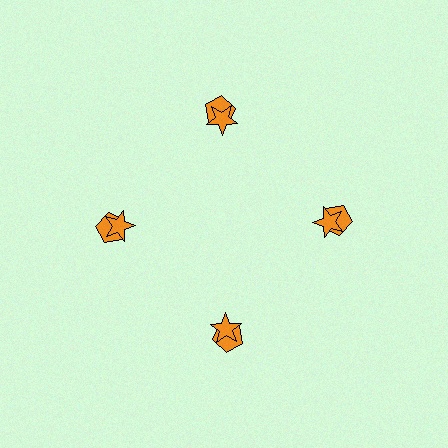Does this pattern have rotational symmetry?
Yes, this pattern has 4-fold rotational symmetry. It looks the same after rotating 90 degrees around the center.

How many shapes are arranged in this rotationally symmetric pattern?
There are 8 shapes, arranged in 4 groups of 2.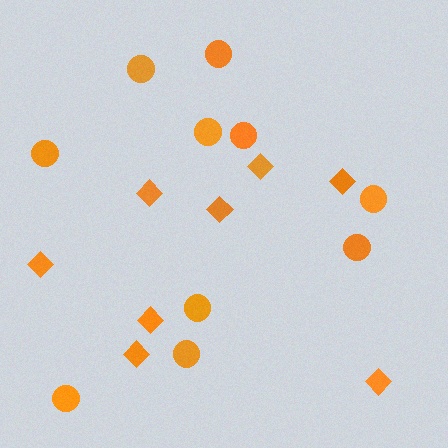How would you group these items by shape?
There are 2 groups: one group of diamonds (8) and one group of circles (10).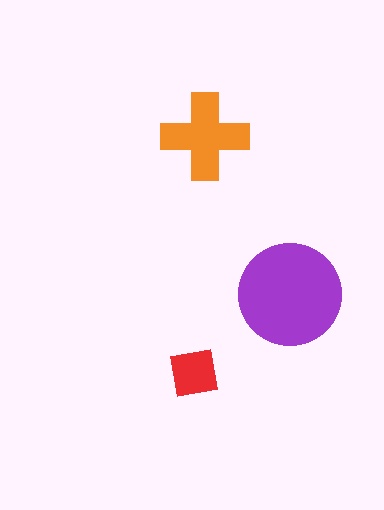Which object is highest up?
The orange cross is topmost.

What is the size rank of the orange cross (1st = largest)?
2nd.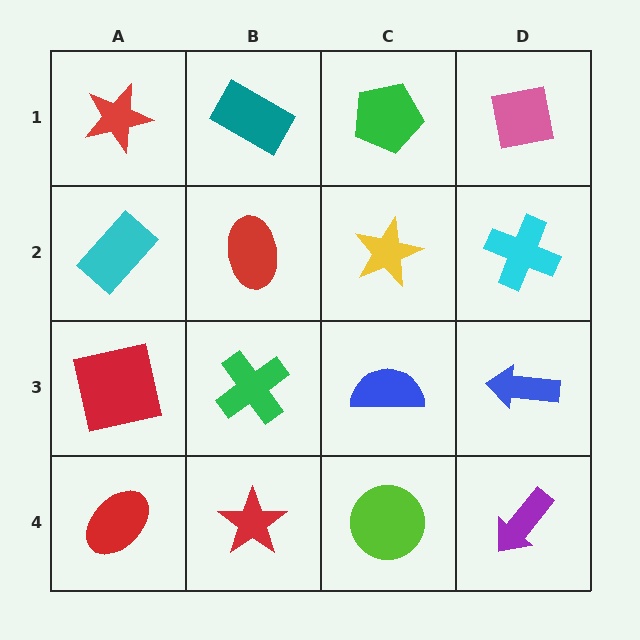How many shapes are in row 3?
4 shapes.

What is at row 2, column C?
A yellow star.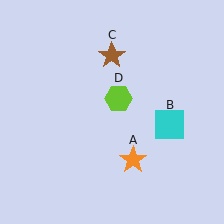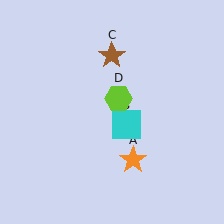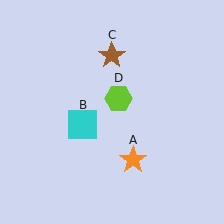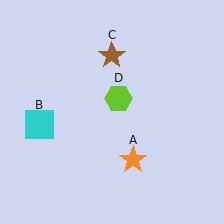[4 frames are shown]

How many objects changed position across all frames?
1 object changed position: cyan square (object B).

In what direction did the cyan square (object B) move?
The cyan square (object B) moved left.